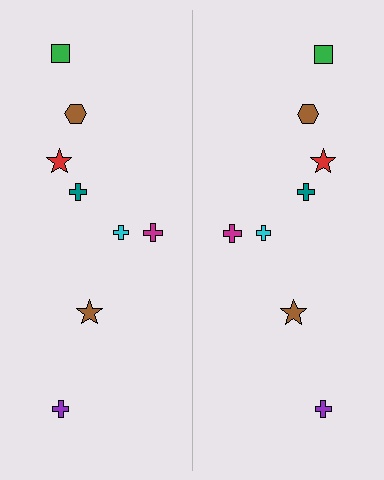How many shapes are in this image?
There are 16 shapes in this image.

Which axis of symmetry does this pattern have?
The pattern has a vertical axis of symmetry running through the center of the image.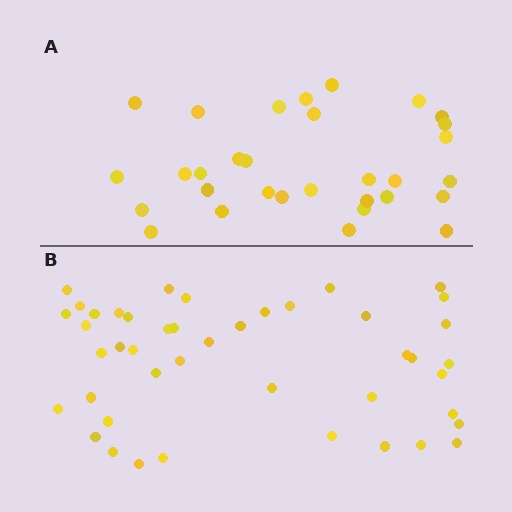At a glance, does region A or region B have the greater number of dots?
Region B (the bottom region) has more dots.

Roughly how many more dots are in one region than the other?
Region B has approximately 15 more dots than region A.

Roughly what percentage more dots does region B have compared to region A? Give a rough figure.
About 40% more.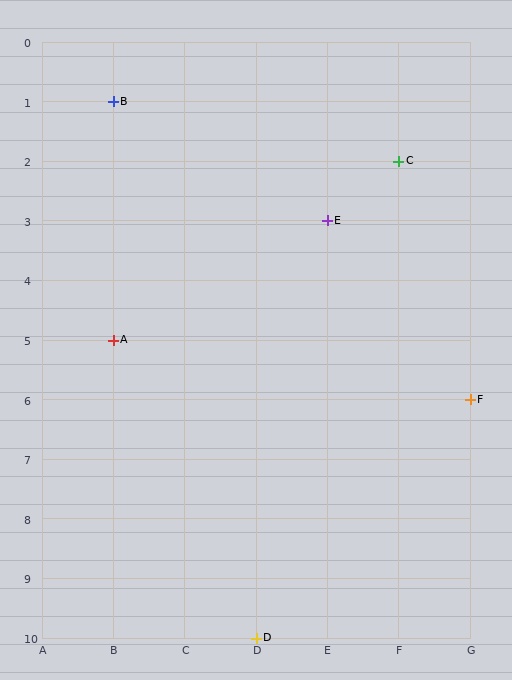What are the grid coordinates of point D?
Point D is at grid coordinates (D, 10).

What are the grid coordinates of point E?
Point E is at grid coordinates (E, 3).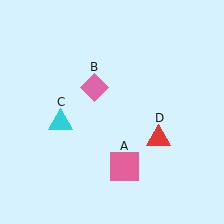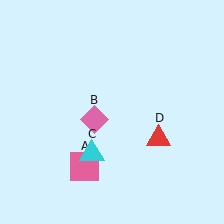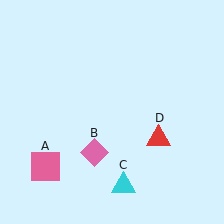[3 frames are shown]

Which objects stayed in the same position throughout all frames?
Red triangle (object D) remained stationary.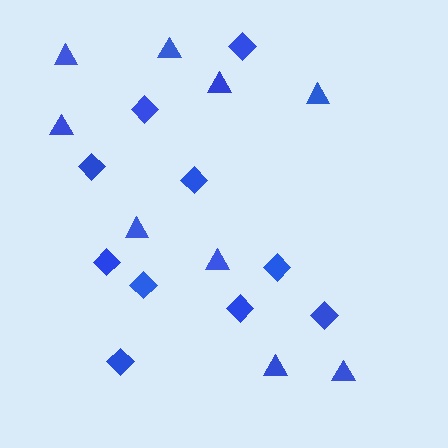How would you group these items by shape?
There are 2 groups: one group of diamonds (10) and one group of triangles (9).